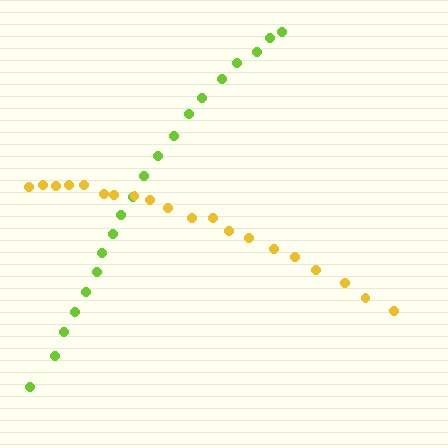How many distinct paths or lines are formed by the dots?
There are 2 distinct paths.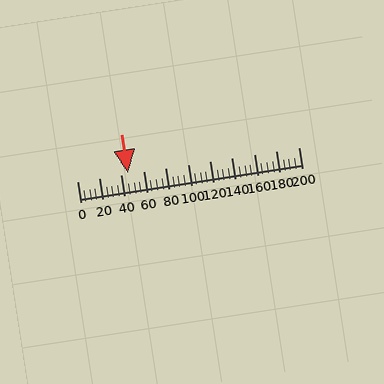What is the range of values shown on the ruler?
The ruler shows values from 0 to 200.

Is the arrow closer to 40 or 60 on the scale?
The arrow is closer to 40.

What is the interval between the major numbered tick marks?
The major tick marks are spaced 20 units apart.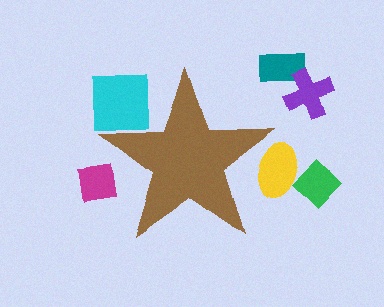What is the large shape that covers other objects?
A brown star.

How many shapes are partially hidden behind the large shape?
3 shapes are partially hidden.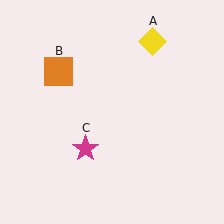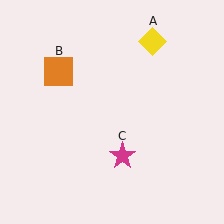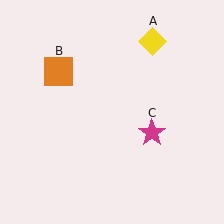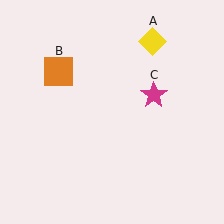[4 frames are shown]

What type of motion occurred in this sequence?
The magenta star (object C) rotated counterclockwise around the center of the scene.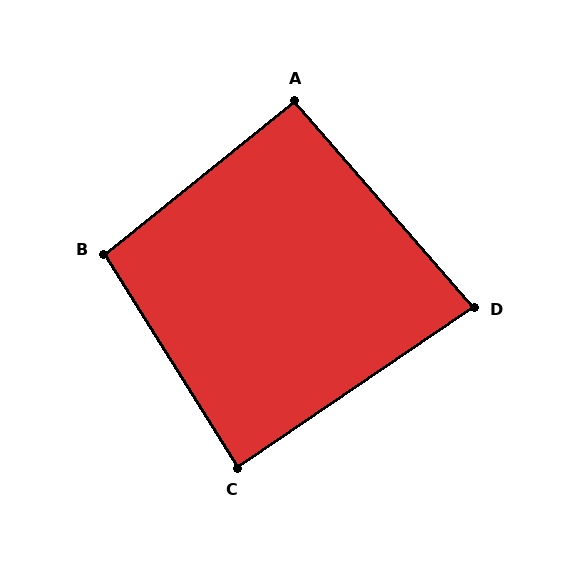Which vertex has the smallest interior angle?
D, at approximately 83 degrees.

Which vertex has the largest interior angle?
B, at approximately 97 degrees.